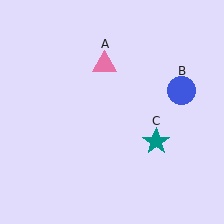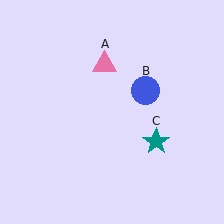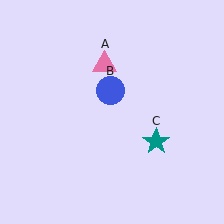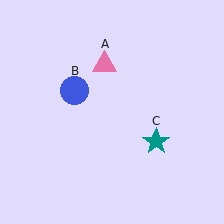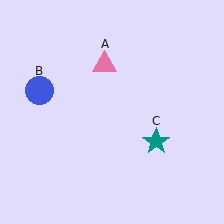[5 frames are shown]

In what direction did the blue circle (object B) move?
The blue circle (object B) moved left.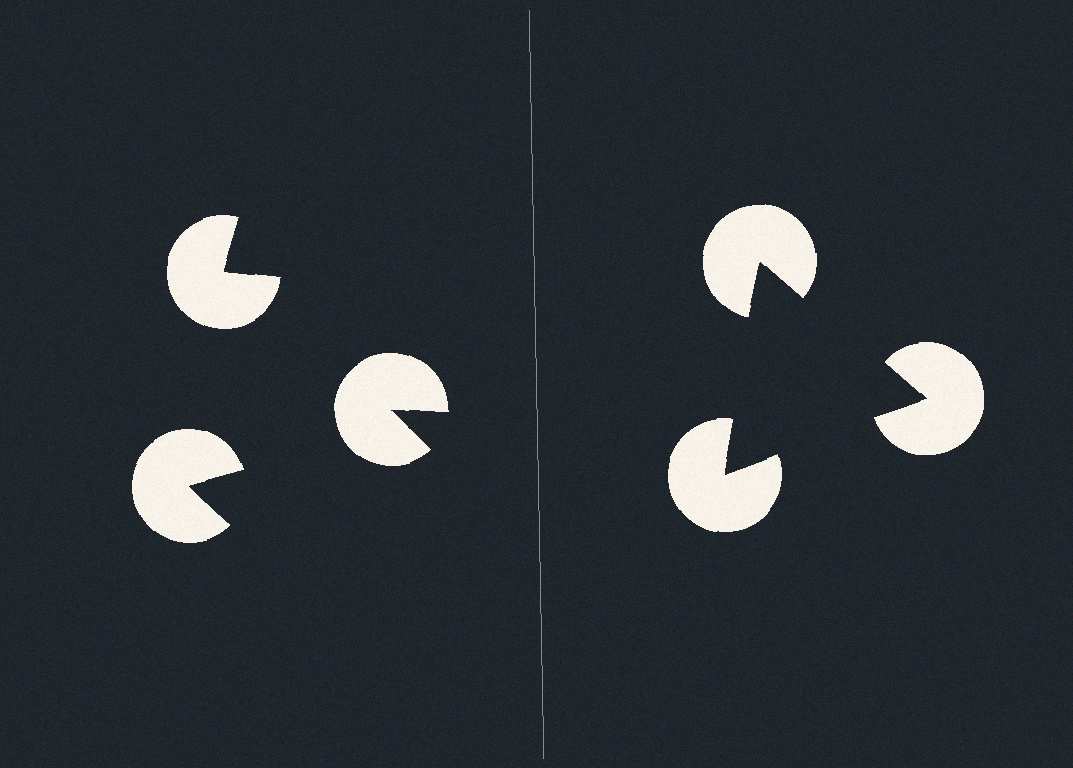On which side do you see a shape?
An illusory triangle appears on the right side. On the left side the wedge cuts are rotated, so no coherent shape forms.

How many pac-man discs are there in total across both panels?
6 — 3 on each side.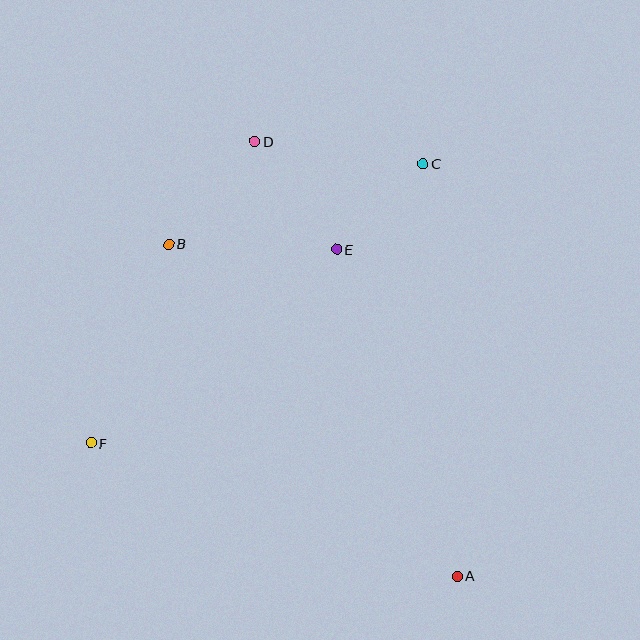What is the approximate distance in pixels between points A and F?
The distance between A and F is approximately 390 pixels.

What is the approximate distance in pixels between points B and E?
The distance between B and E is approximately 168 pixels.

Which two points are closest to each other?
Points C and E are closest to each other.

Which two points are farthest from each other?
Points A and D are farthest from each other.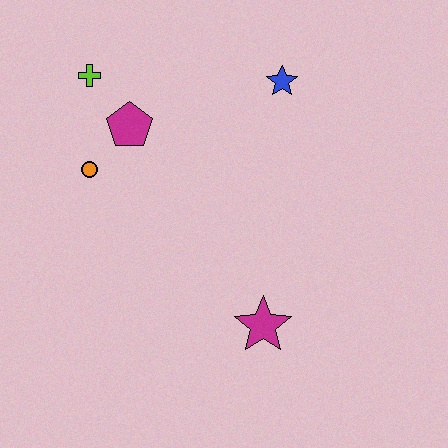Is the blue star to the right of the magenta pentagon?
Yes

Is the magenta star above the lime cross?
No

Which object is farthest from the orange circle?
The magenta star is farthest from the orange circle.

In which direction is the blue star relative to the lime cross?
The blue star is to the right of the lime cross.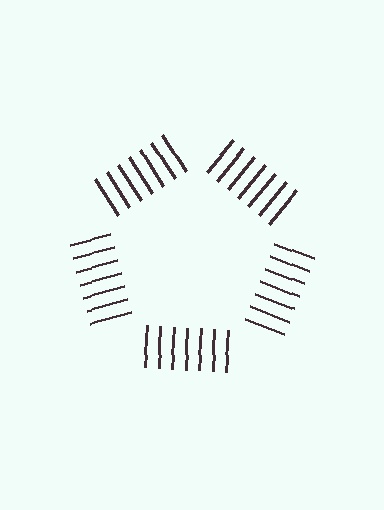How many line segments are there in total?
35 — 7 along each of the 5 edges.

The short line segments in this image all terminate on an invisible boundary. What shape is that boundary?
An illusory pentagon — the line segments terminate on its edges but no continuous stroke is drawn.